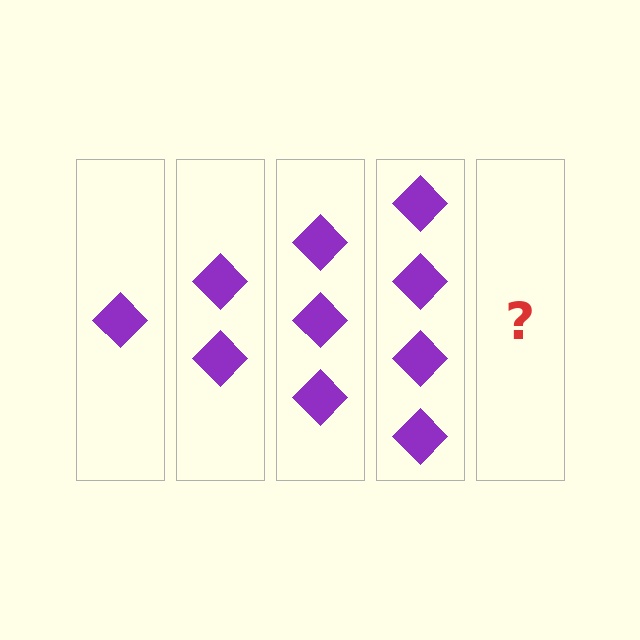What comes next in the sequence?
The next element should be 5 diamonds.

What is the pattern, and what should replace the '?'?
The pattern is that each step adds one more diamond. The '?' should be 5 diamonds.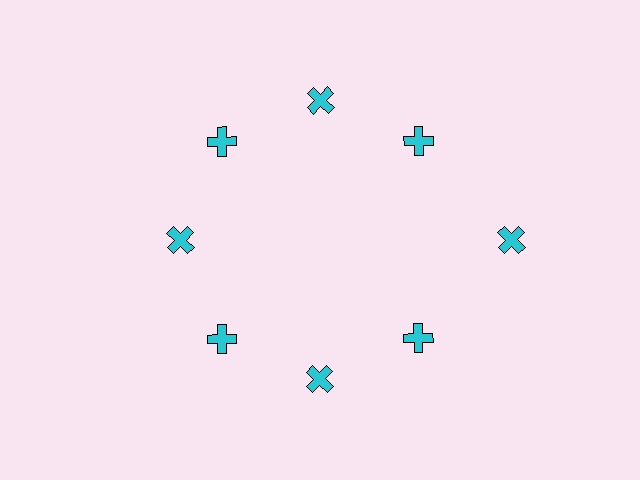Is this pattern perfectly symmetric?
No. The 8 cyan crosses are arranged in a ring, but one element near the 3 o'clock position is pushed outward from the center, breaking the 8-fold rotational symmetry.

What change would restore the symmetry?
The symmetry would be restored by moving it inward, back onto the ring so that all 8 crosses sit at equal angles and equal distance from the center.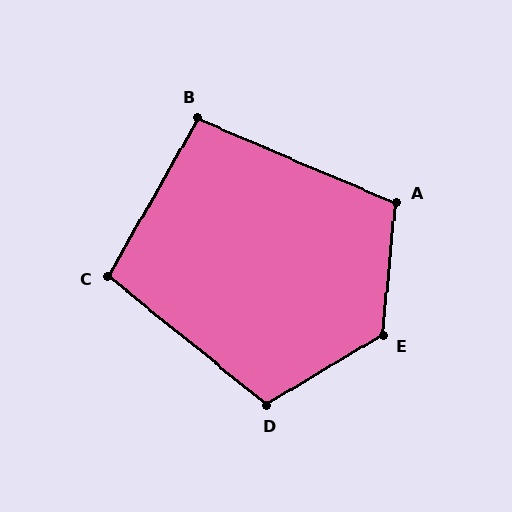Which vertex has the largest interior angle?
E, at approximately 127 degrees.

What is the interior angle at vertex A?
Approximately 107 degrees (obtuse).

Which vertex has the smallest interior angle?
B, at approximately 97 degrees.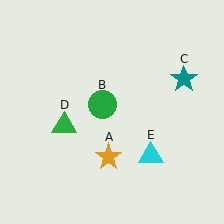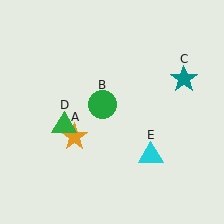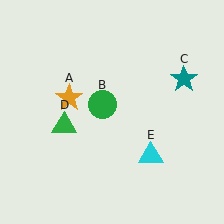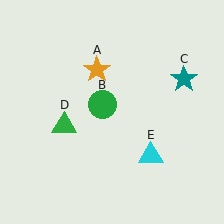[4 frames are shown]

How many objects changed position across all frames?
1 object changed position: orange star (object A).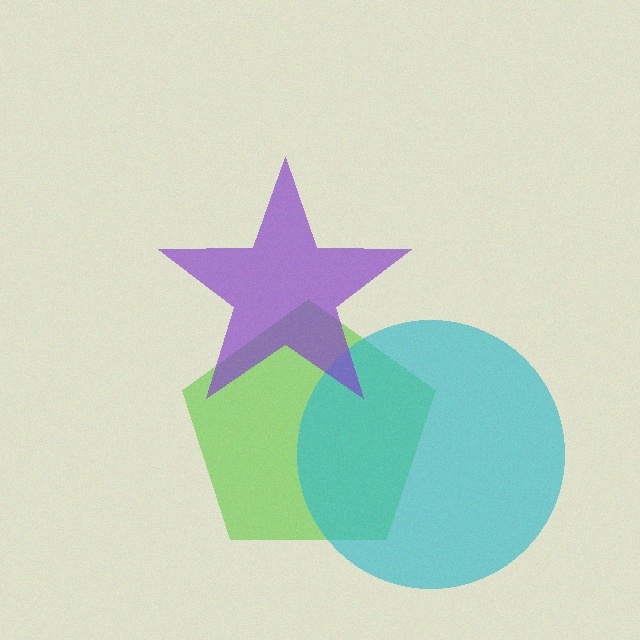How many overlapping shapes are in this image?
There are 3 overlapping shapes in the image.